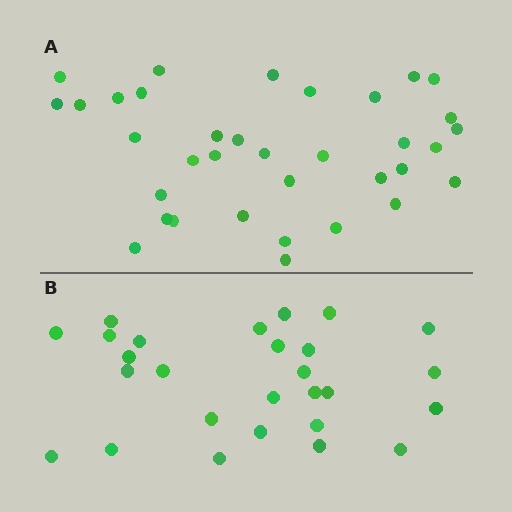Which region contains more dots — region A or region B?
Region A (the top region) has more dots.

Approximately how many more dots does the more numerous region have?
Region A has roughly 8 or so more dots than region B.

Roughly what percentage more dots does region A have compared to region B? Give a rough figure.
About 30% more.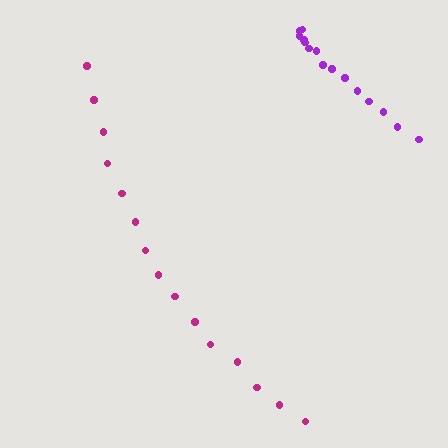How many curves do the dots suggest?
There are 2 distinct paths.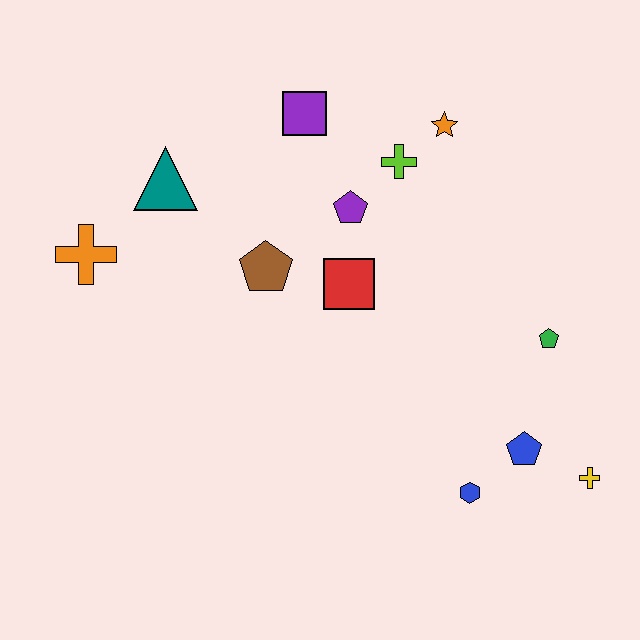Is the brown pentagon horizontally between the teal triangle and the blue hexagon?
Yes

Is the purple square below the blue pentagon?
No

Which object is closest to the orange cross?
The teal triangle is closest to the orange cross.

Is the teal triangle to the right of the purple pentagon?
No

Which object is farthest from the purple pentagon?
The yellow cross is farthest from the purple pentagon.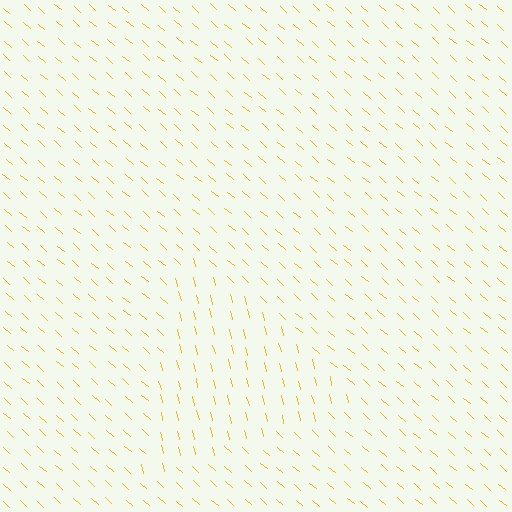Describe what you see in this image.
The image is filled with small yellow line segments. A triangle region in the image has lines oriented differently from the surrounding lines, creating a visible texture boundary.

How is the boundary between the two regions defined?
The boundary is defined purely by a change in line orientation (approximately 36 degrees difference). All lines are the same color and thickness.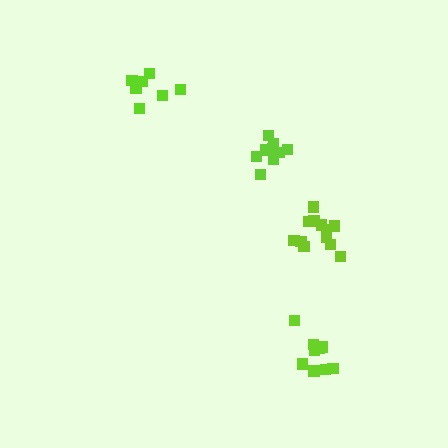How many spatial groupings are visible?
There are 4 spatial groupings.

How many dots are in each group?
Group 1: 7 dots, Group 2: 12 dots, Group 3: 9 dots, Group 4: 9 dots (37 total).